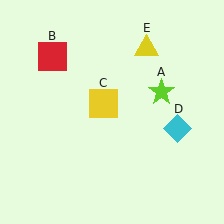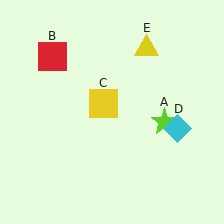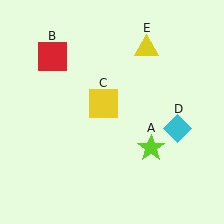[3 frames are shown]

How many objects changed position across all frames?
1 object changed position: lime star (object A).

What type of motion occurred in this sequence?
The lime star (object A) rotated clockwise around the center of the scene.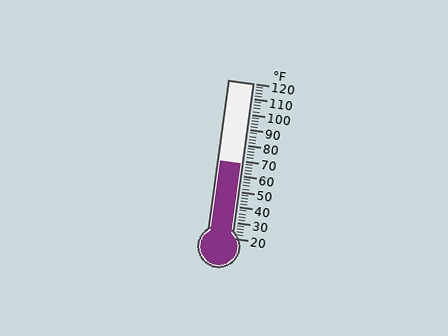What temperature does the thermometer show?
The thermometer shows approximately 68°F.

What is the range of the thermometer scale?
The thermometer scale ranges from 20°F to 120°F.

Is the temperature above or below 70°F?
The temperature is below 70°F.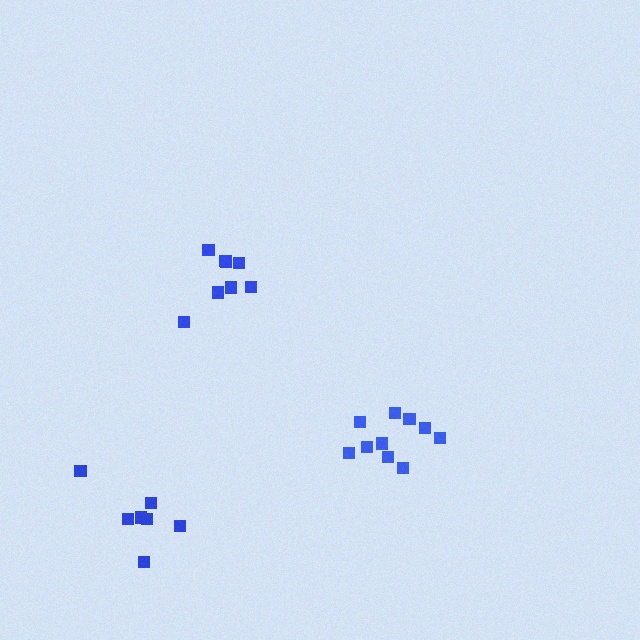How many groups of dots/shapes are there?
There are 3 groups.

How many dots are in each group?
Group 1: 7 dots, Group 2: 8 dots, Group 3: 10 dots (25 total).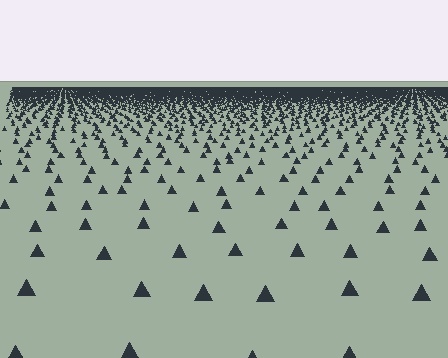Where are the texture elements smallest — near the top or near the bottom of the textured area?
Near the top.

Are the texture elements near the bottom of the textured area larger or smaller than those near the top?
Larger. Near the bottom, elements are closer to the viewer and appear at a bigger on-screen size.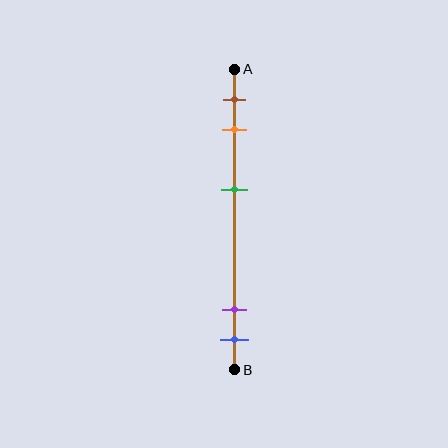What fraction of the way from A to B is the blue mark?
The blue mark is approximately 90% (0.9) of the way from A to B.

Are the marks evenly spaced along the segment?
No, the marks are not evenly spaced.